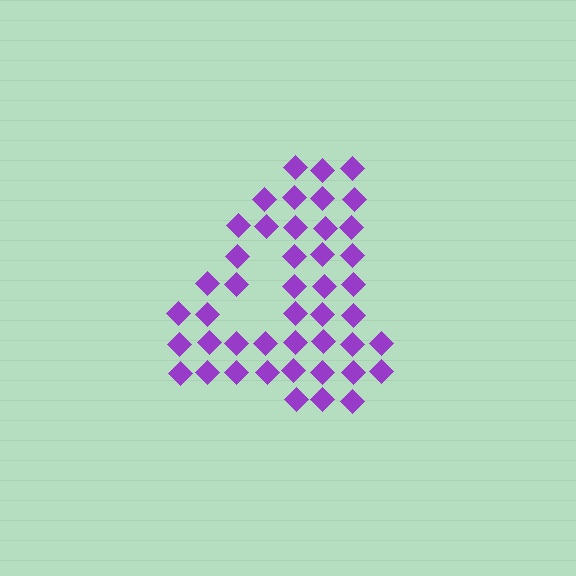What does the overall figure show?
The overall figure shows the digit 4.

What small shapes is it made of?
It is made of small diamonds.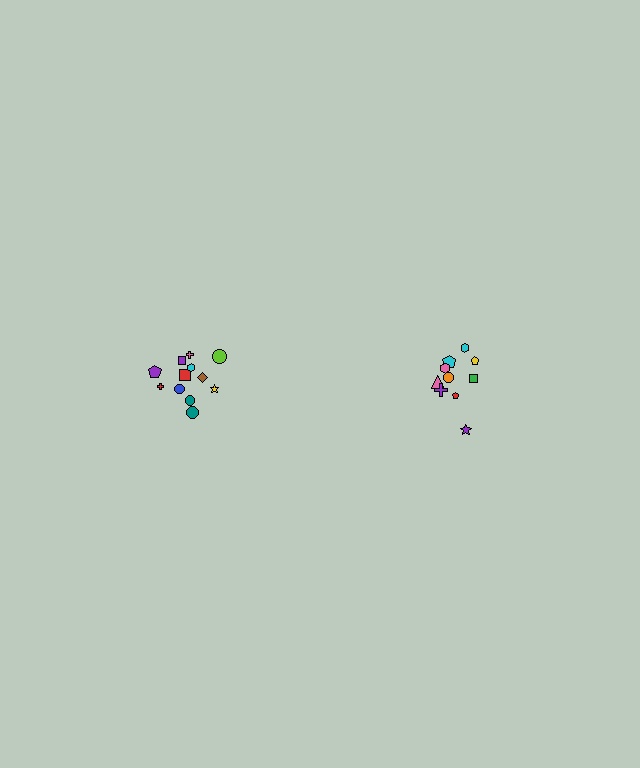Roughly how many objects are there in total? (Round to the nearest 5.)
Roughly 20 objects in total.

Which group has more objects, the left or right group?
The left group.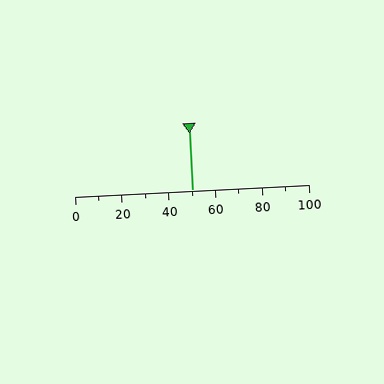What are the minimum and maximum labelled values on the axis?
The axis runs from 0 to 100.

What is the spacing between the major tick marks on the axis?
The major ticks are spaced 20 apart.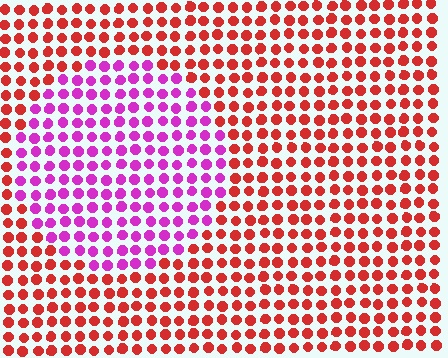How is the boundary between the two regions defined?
The boundary is defined purely by a slight shift in hue (about 56 degrees). Spacing, size, and orientation are identical on both sides.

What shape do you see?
I see a circle.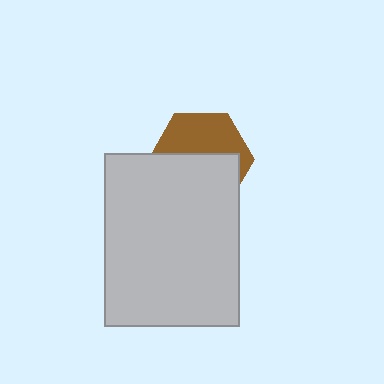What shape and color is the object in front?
The object in front is a light gray rectangle.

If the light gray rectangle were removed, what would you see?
You would see the complete brown hexagon.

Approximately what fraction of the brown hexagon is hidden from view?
Roughly 54% of the brown hexagon is hidden behind the light gray rectangle.